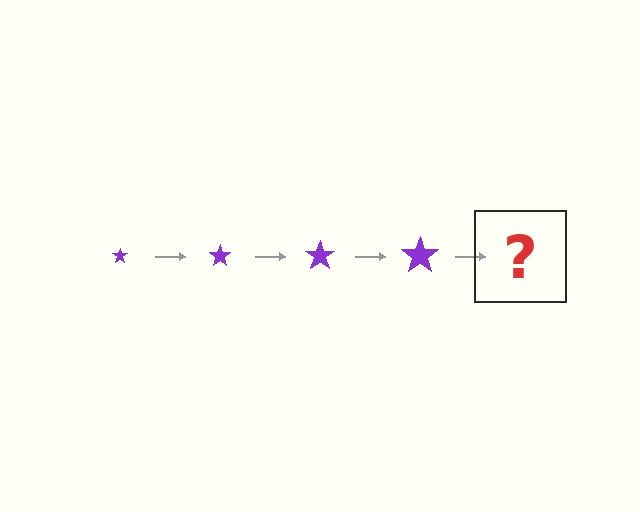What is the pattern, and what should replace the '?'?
The pattern is that the star gets progressively larger each step. The '?' should be a purple star, larger than the previous one.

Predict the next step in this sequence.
The next step is a purple star, larger than the previous one.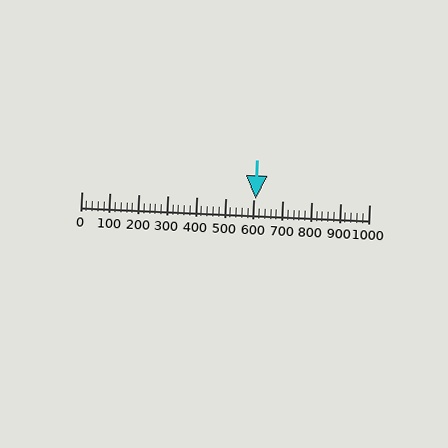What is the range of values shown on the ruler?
The ruler shows values from 0 to 1000.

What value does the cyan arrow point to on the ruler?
The cyan arrow points to approximately 608.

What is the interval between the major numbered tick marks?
The major tick marks are spaced 100 units apart.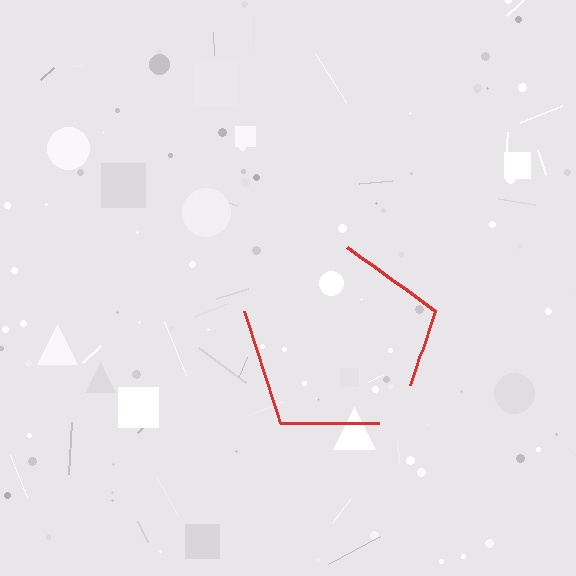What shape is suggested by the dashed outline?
The dashed outline suggests a pentagon.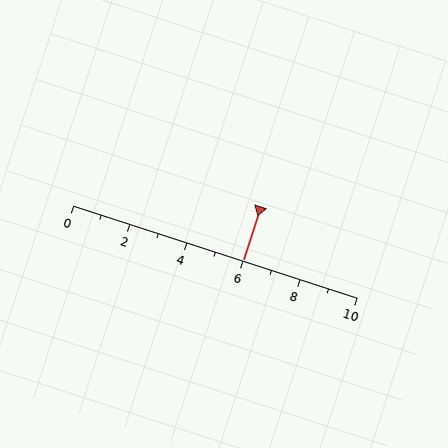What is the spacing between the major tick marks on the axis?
The major ticks are spaced 2 apart.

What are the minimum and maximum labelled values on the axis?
The axis runs from 0 to 10.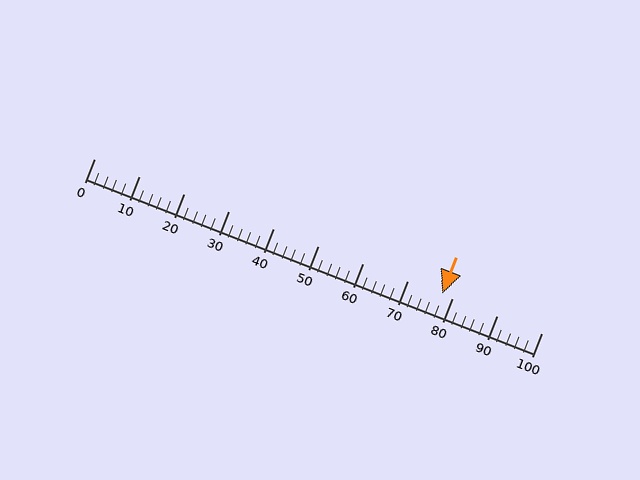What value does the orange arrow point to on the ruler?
The orange arrow points to approximately 78.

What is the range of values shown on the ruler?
The ruler shows values from 0 to 100.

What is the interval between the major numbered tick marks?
The major tick marks are spaced 10 units apart.